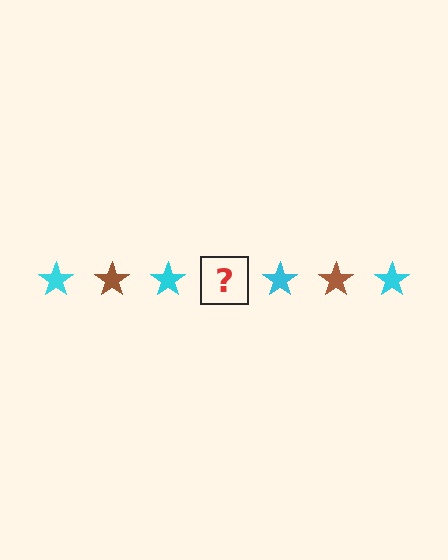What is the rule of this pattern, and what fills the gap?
The rule is that the pattern cycles through cyan, brown stars. The gap should be filled with a brown star.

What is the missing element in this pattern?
The missing element is a brown star.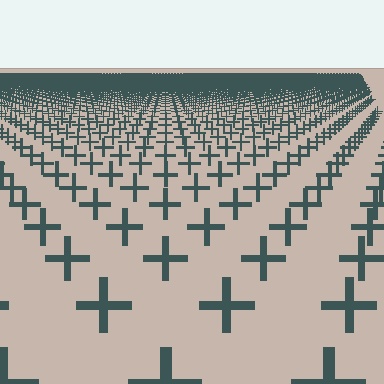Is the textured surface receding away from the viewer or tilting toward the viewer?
The surface is receding away from the viewer. Texture elements get smaller and denser toward the top.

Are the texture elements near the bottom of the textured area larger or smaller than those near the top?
Larger. Near the bottom, elements are closer to the viewer and appear at a bigger on-screen size.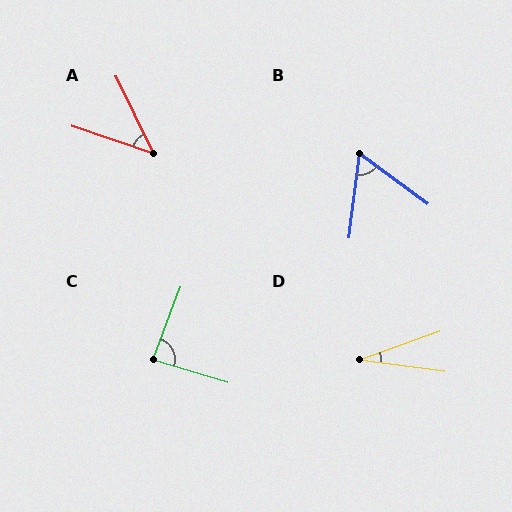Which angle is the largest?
C, at approximately 86 degrees.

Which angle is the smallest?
D, at approximately 27 degrees.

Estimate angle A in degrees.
Approximately 45 degrees.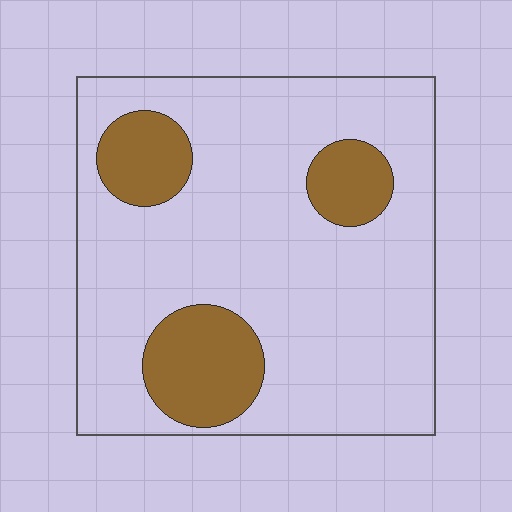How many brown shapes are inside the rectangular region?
3.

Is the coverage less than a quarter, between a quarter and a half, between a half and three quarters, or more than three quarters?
Less than a quarter.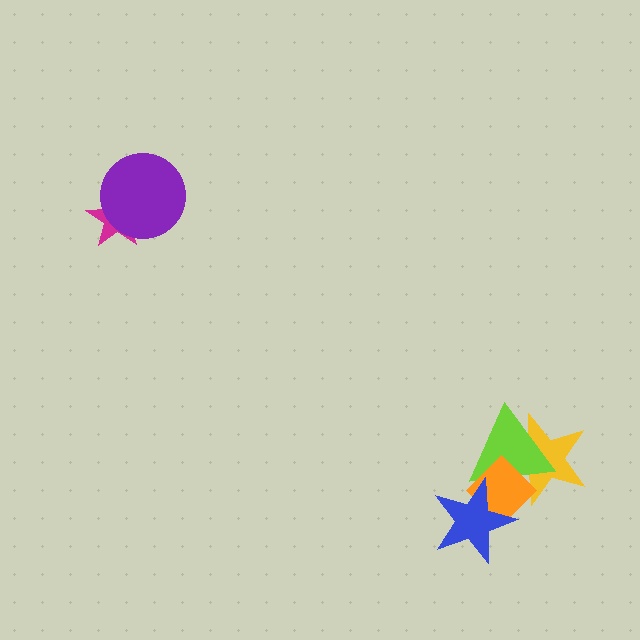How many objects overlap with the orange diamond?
3 objects overlap with the orange diamond.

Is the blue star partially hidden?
No, no other shape covers it.